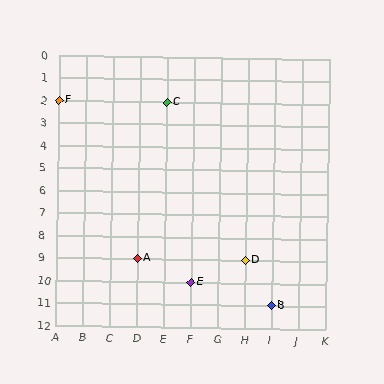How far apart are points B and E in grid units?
Points B and E are 3 columns and 1 row apart (about 3.2 grid units diagonally).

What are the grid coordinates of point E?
Point E is at grid coordinates (F, 10).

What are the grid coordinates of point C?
Point C is at grid coordinates (E, 2).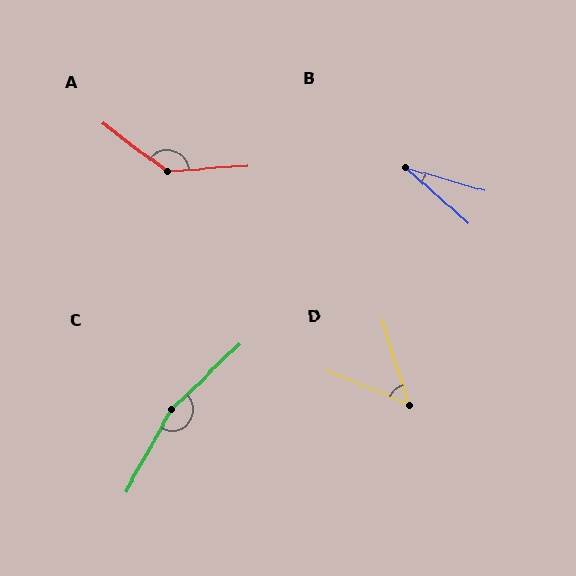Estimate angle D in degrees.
Approximately 50 degrees.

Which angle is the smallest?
B, at approximately 25 degrees.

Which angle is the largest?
C, at approximately 163 degrees.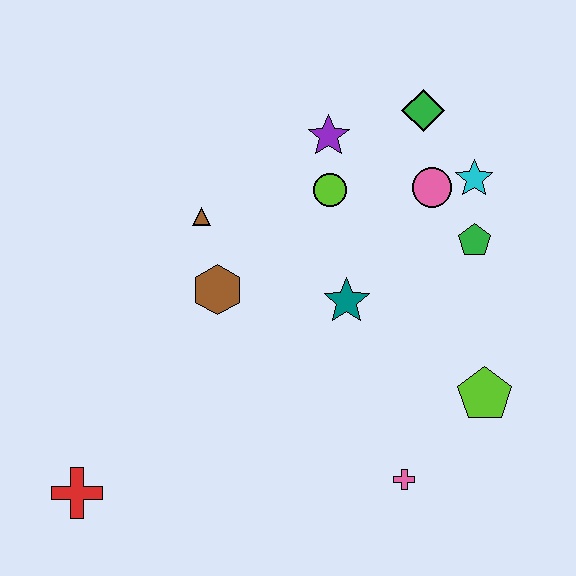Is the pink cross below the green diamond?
Yes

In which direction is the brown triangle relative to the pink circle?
The brown triangle is to the left of the pink circle.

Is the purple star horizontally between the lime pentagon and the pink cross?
No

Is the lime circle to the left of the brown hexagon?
No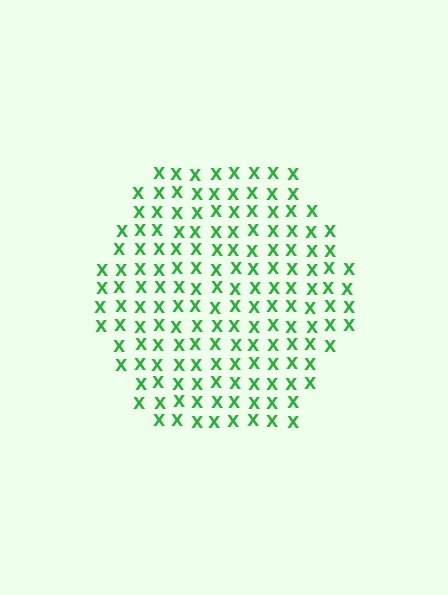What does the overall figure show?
The overall figure shows a hexagon.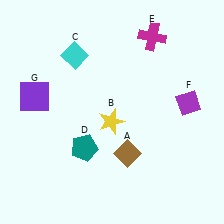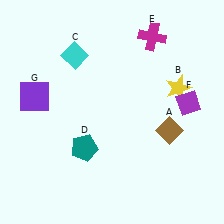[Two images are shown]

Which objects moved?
The objects that moved are: the brown diamond (A), the yellow star (B).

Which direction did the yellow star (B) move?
The yellow star (B) moved right.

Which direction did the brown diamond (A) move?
The brown diamond (A) moved right.